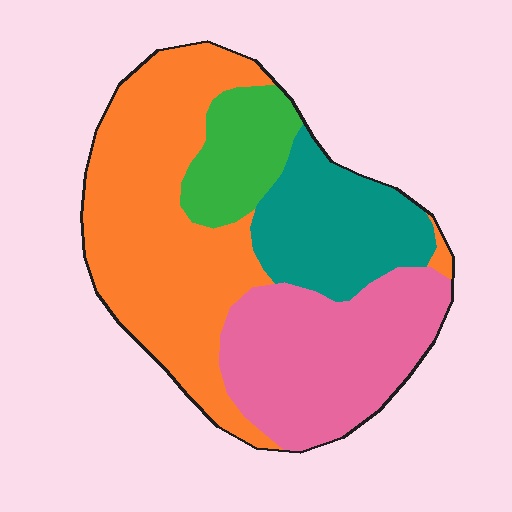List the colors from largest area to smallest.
From largest to smallest: orange, pink, teal, green.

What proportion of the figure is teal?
Teal takes up about one fifth (1/5) of the figure.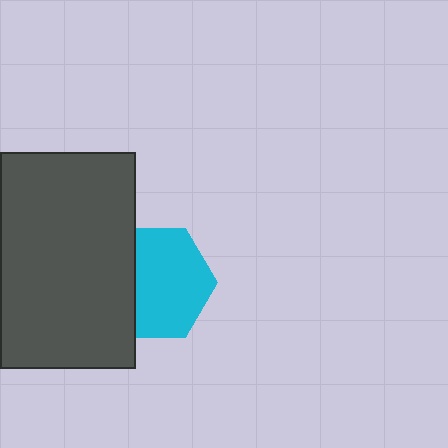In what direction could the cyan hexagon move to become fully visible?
The cyan hexagon could move right. That would shift it out from behind the dark gray rectangle entirely.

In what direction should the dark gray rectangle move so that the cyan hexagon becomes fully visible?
The dark gray rectangle should move left. That is the shortest direction to clear the overlap and leave the cyan hexagon fully visible.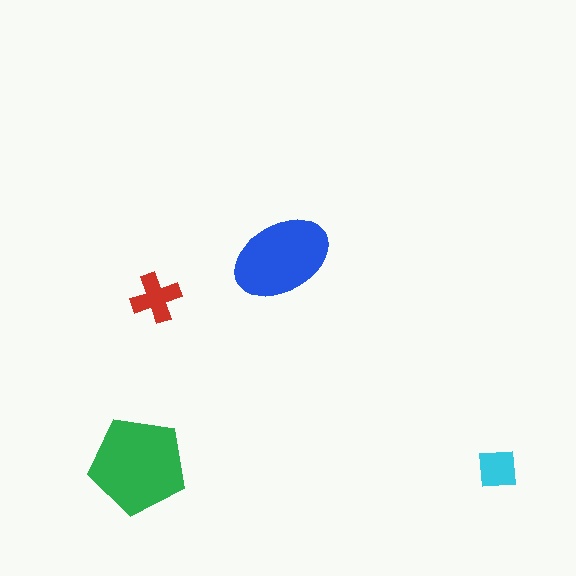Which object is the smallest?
The cyan square.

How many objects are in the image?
There are 4 objects in the image.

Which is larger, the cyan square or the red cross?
The red cross.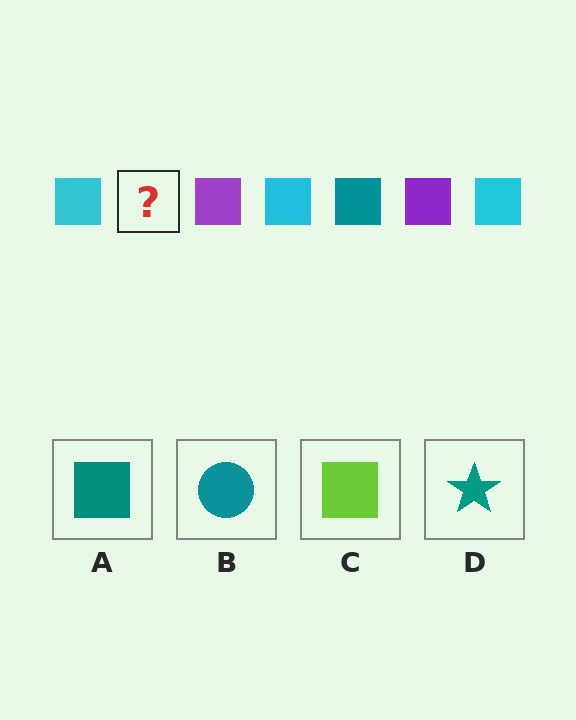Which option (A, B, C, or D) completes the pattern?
A.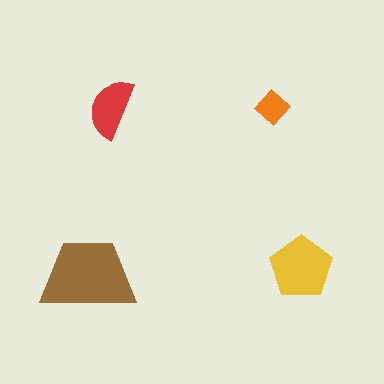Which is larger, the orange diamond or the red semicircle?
The red semicircle.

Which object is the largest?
The brown trapezoid.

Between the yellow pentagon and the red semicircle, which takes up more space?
The yellow pentagon.